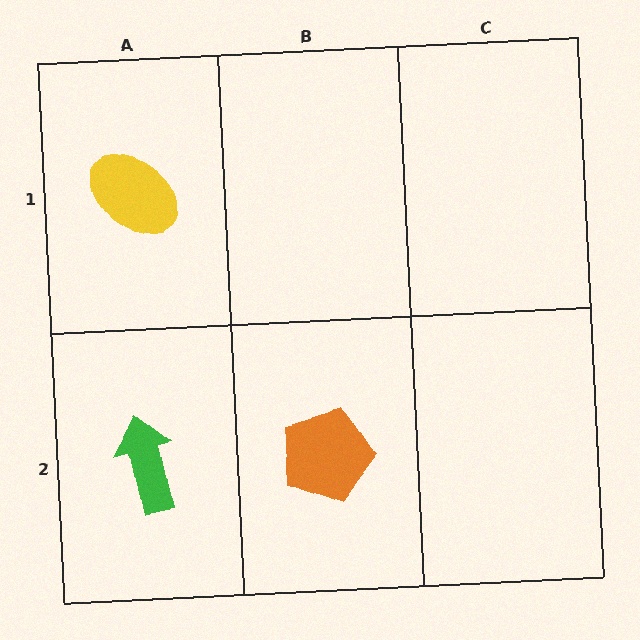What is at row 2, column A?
A green arrow.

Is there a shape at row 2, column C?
No, that cell is empty.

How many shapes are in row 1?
1 shape.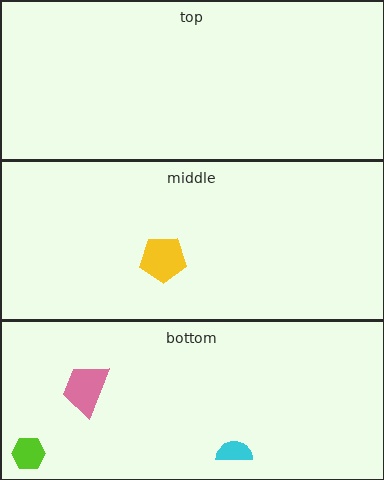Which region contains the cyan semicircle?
The bottom region.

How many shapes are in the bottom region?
3.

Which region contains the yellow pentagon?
The middle region.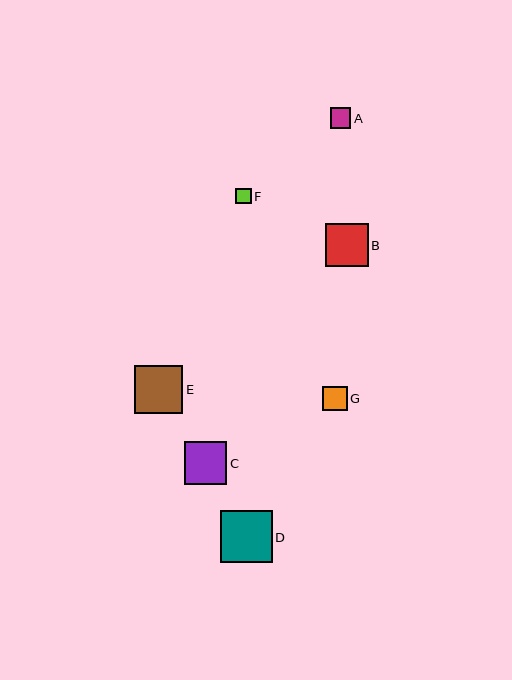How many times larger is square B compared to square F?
Square B is approximately 2.8 times the size of square F.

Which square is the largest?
Square D is the largest with a size of approximately 51 pixels.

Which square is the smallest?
Square F is the smallest with a size of approximately 16 pixels.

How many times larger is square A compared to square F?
Square A is approximately 1.3 times the size of square F.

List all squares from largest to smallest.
From largest to smallest: D, E, B, C, G, A, F.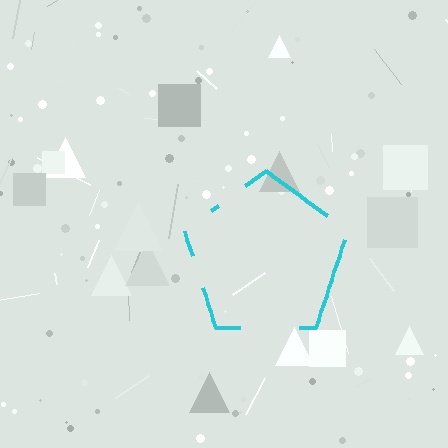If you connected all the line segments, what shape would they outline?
They would outline a pentagon.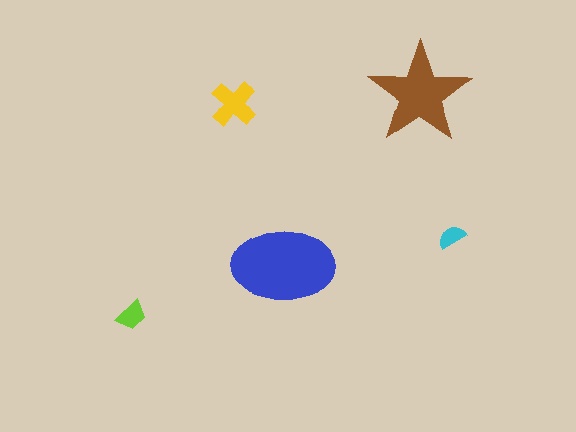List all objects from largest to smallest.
The blue ellipse, the brown star, the yellow cross, the lime trapezoid, the cyan semicircle.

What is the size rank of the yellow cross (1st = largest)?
3rd.